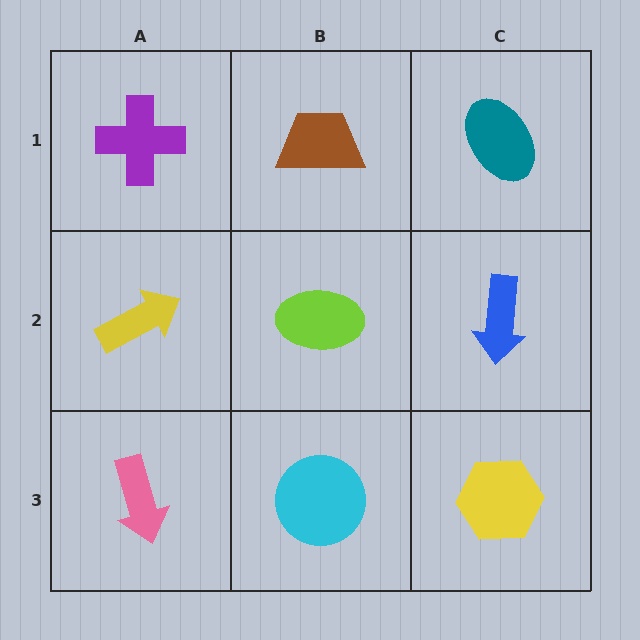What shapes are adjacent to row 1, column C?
A blue arrow (row 2, column C), a brown trapezoid (row 1, column B).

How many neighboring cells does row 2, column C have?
3.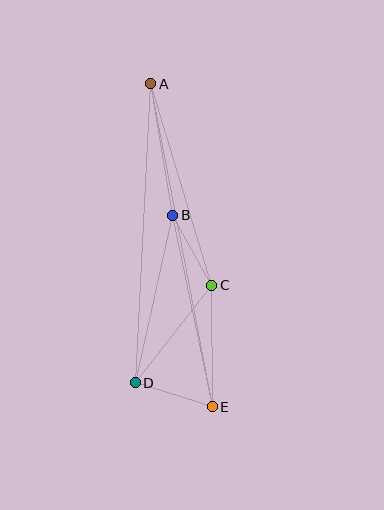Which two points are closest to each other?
Points B and C are closest to each other.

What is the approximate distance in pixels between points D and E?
The distance between D and E is approximately 81 pixels.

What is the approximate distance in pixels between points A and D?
The distance between A and D is approximately 300 pixels.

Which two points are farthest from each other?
Points A and E are farthest from each other.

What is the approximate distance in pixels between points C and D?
The distance between C and D is approximately 124 pixels.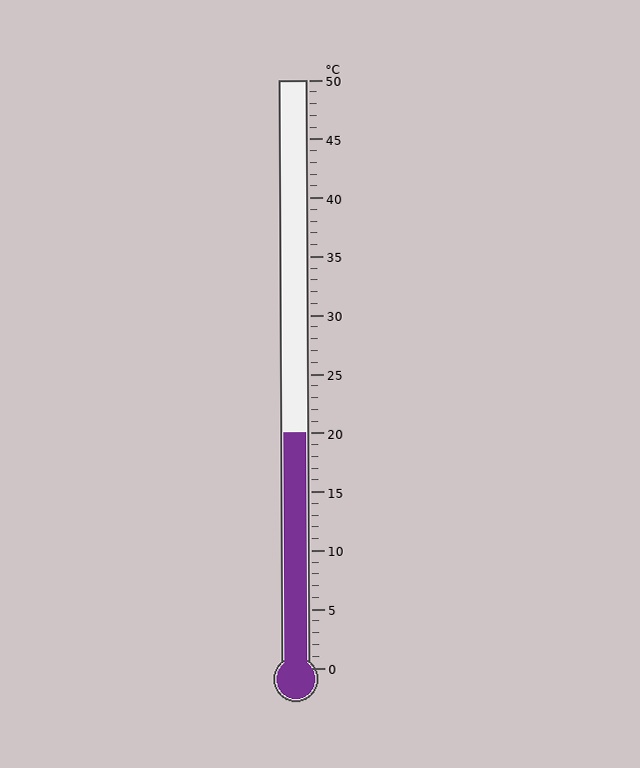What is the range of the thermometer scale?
The thermometer scale ranges from 0°C to 50°C.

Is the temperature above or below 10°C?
The temperature is above 10°C.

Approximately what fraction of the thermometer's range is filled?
The thermometer is filled to approximately 40% of its range.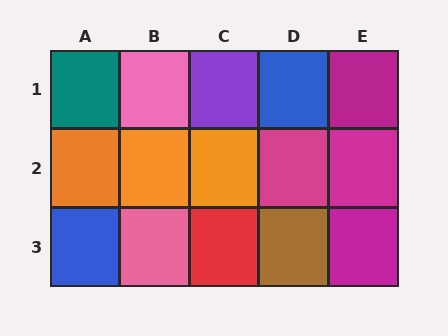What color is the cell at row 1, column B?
Pink.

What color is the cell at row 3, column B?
Pink.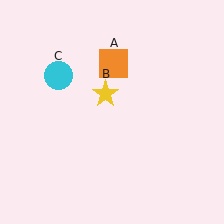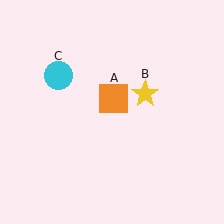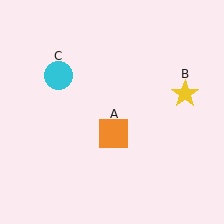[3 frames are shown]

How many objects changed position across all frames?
2 objects changed position: orange square (object A), yellow star (object B).